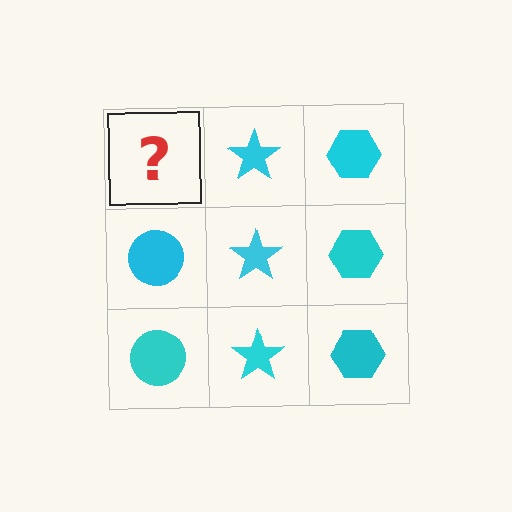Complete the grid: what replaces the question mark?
The question mark should be replaced with a cyan circle.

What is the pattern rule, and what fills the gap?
The rule is that each column has a consistent shape. The gap should be filled with a cyan circle.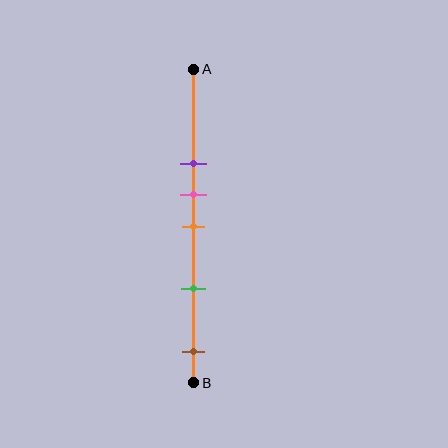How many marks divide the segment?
There are 5 marks dividing the segment.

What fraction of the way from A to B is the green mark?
The green mark is approximately 70% (0.7) of the way from A to B.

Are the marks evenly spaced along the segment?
No, the marks are not evenly spaced.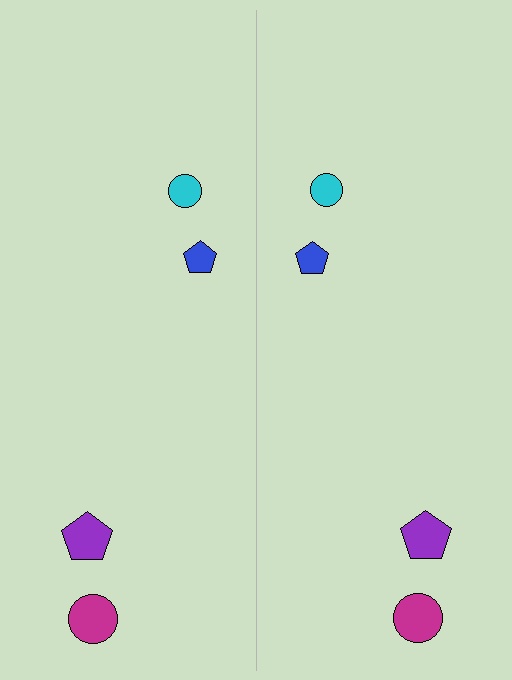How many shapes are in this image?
There are 8 shapes in this image.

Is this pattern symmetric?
Yes, this pattern has bilateral (reflection) symmetry.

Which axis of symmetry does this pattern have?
The pattern has a vertical axis of symmetry running through the center of the image.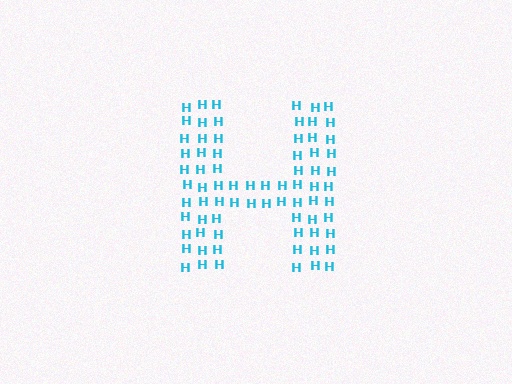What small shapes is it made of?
It is made of small letter H's.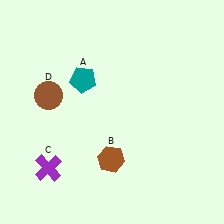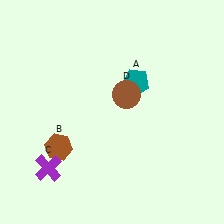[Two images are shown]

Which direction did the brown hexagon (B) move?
The brown hexagon (B) moved left.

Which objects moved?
The objects that moved are: the teal pentagon (A), the brown hexagon (B), the brown circle (D).